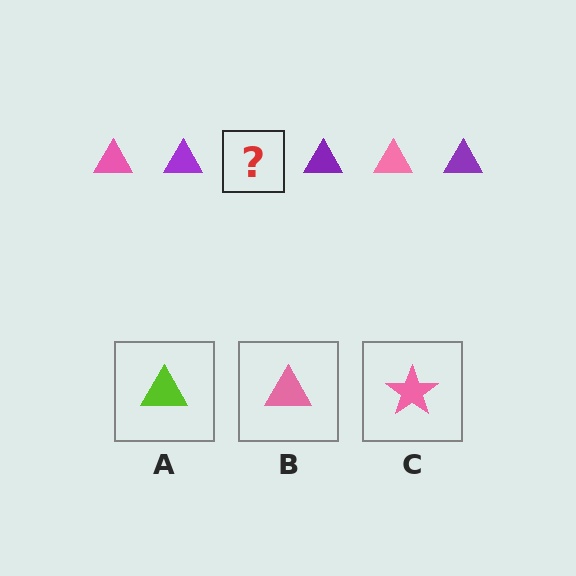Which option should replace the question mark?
Option B.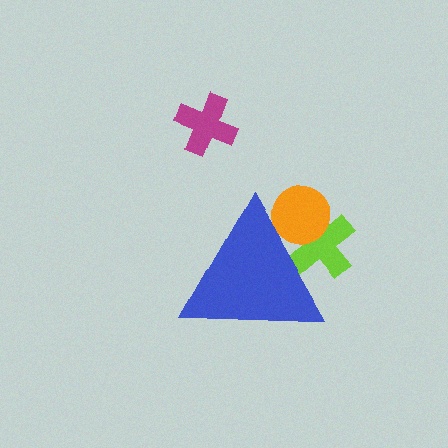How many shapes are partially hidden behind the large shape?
2 shapes are partially hidden.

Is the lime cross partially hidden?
Yes, the lime cross is partially hidden behind the blue triangle.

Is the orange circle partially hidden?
Yes, the orange circle is partially hidden behind the blue triangle.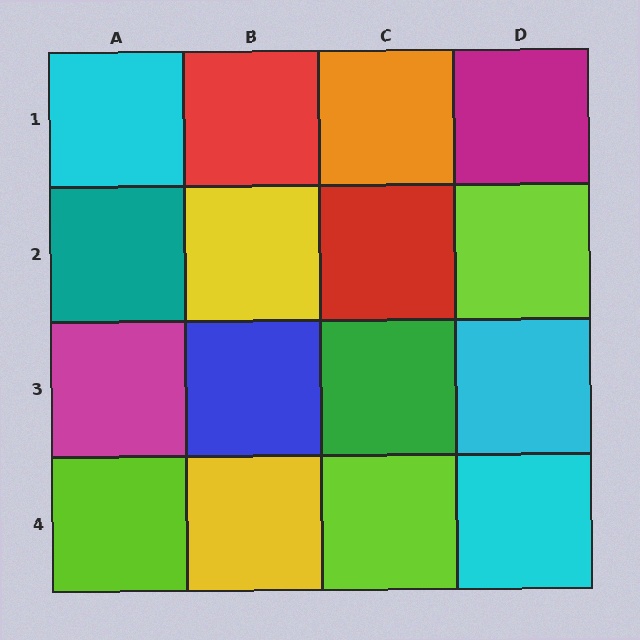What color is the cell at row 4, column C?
Lime.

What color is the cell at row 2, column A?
Teal.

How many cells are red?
2 cells are red.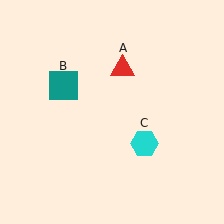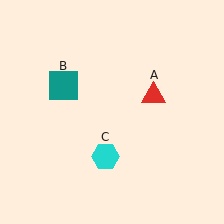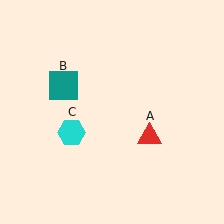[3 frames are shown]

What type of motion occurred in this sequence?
The red triangle (object A), cyan hexagon (object C) rotated clockwise around the center of the scene.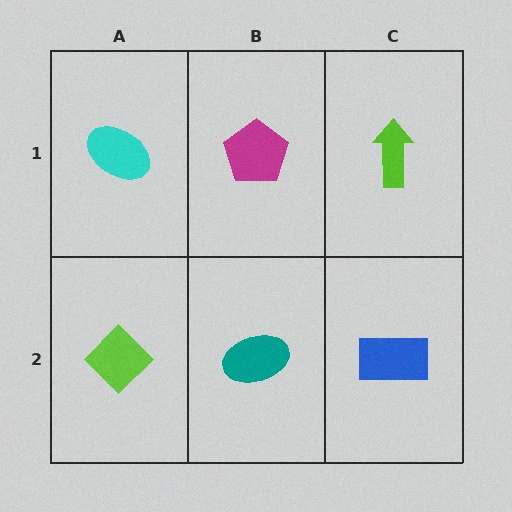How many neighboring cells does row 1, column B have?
3.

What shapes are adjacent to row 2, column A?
A cyan ellipse (row 1, column A), a teal ellipse (row 2, column B).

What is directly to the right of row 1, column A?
A magenta pentagon.